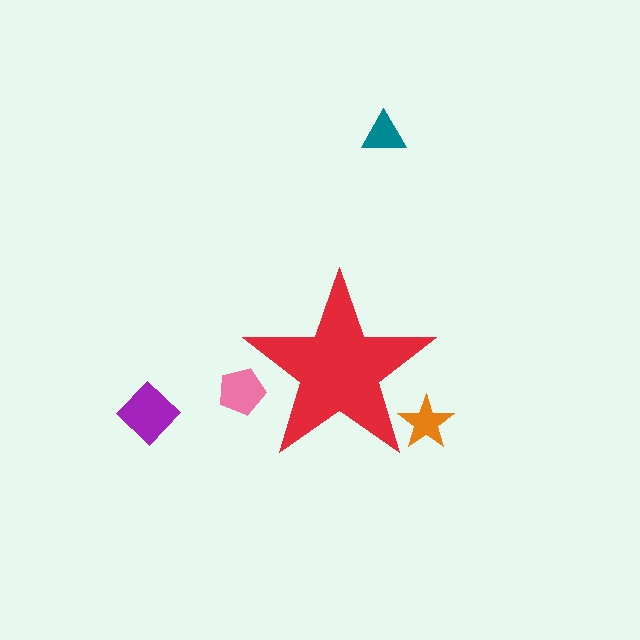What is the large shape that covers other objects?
A red star.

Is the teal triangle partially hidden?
No, the teal triangle is fully visible.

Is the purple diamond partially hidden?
No, the purple diamond is fully visible.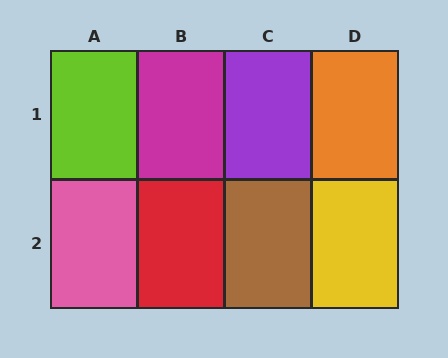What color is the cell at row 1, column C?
Purple.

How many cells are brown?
1 cell is brown.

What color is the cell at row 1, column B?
Magenta.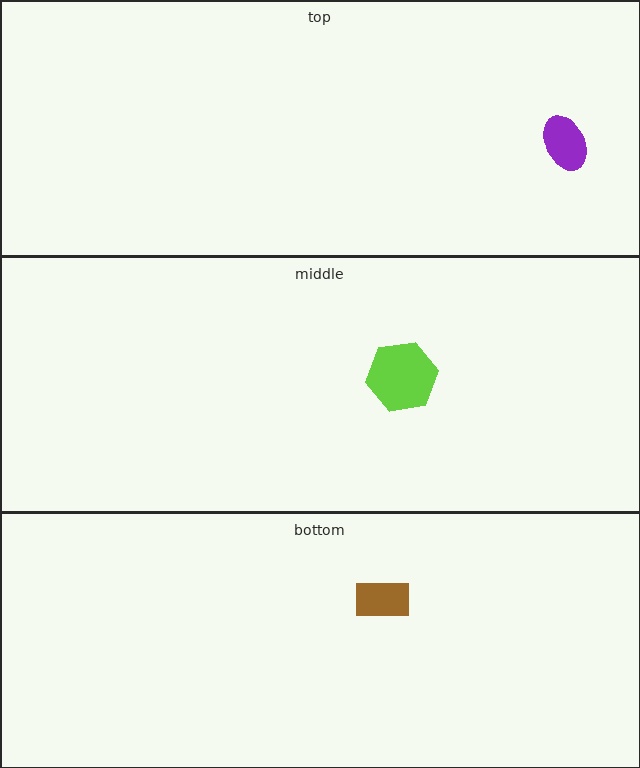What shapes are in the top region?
The purple ellipse.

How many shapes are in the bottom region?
1.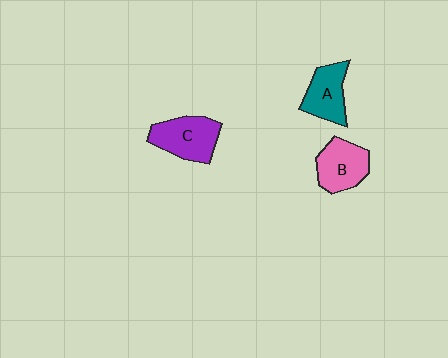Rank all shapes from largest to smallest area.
From largest to smallest: C (purple), B (pink), A (teal).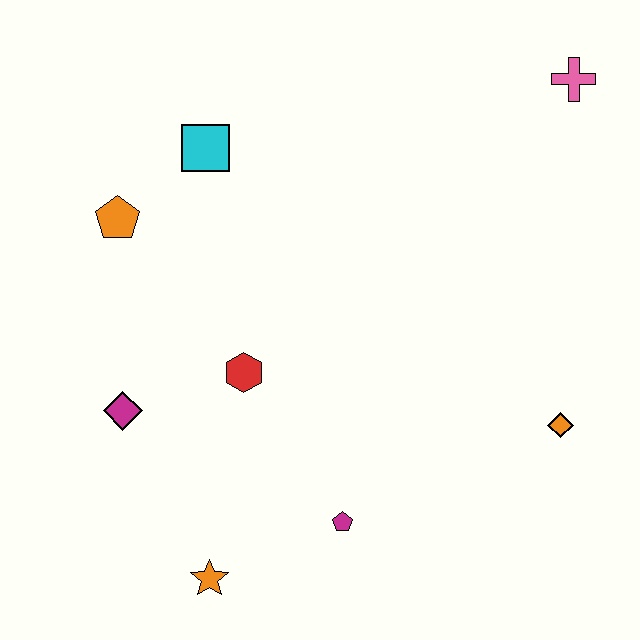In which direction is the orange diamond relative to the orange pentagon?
The orange diamond is to the right of the orange pentagon.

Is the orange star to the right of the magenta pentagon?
No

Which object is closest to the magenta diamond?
The red hexagon is closest to the magenta diamond.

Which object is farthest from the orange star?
The pink cross is farthest from the orange star.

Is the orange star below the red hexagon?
Yes